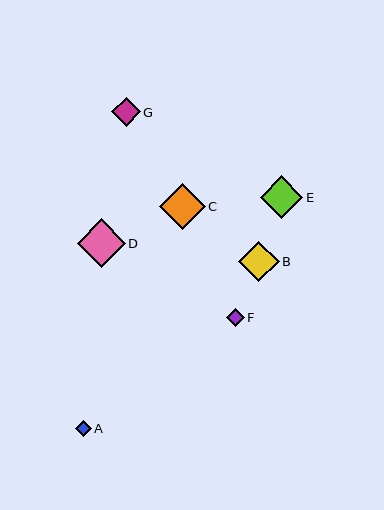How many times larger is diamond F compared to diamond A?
Diamond F is approximately 1.1 times the size of diamond A.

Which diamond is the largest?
Diamond D is the largest with a size of approximately 48 pixels.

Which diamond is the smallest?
Diamond A is the smallest with a size of approximately 16 pixels.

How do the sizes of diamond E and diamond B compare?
Diamond E and diamond B are approximately the same size.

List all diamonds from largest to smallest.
From largest to smallest: D, C, E, B, G, F, A.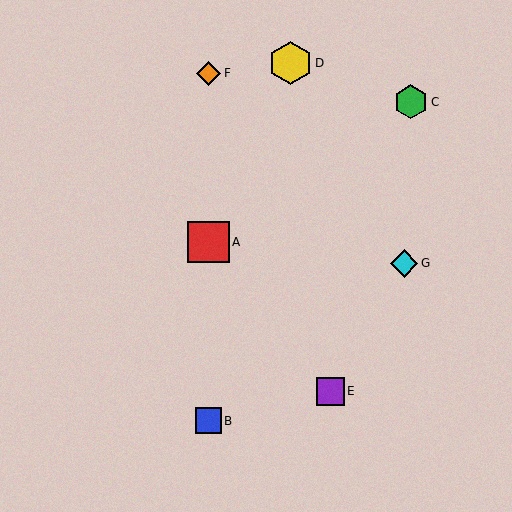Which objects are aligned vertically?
Objects A, B, F are aligned vertically.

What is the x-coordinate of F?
Object F is at x≈208.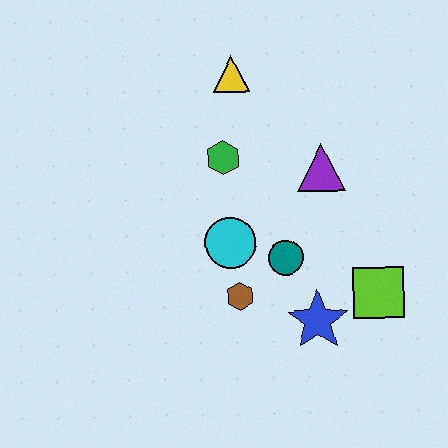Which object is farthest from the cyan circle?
The yellow triangle is farthest from the cyan circle.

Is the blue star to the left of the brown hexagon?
No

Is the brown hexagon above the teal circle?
No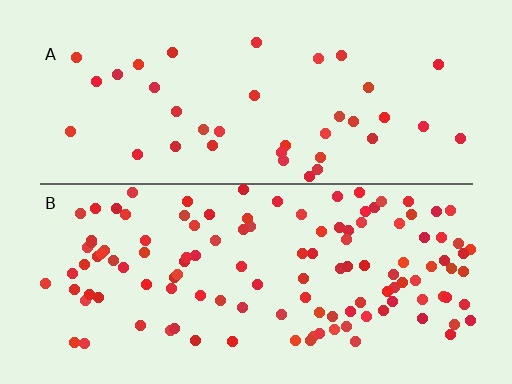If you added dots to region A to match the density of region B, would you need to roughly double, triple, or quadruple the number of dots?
Approximately triple.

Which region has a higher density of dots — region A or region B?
B (the bottom).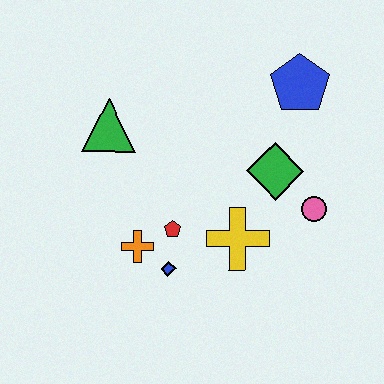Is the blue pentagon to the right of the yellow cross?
Yes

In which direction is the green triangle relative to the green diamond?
The green triangle is to the left of the green diamond.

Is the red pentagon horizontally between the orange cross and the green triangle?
No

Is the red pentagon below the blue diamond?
No